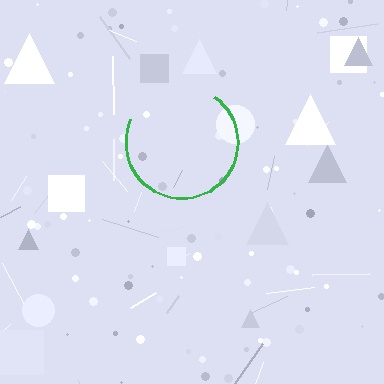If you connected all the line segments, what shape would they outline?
They would outline a circle.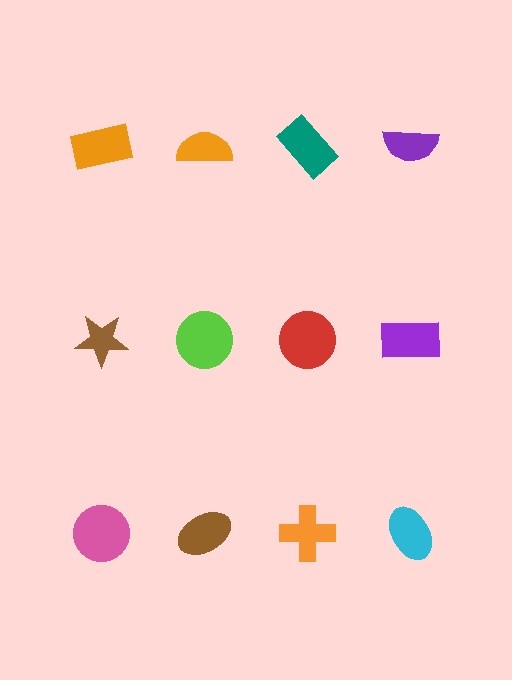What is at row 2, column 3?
A red circle.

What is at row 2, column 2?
A lime circle.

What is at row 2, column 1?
A brown star.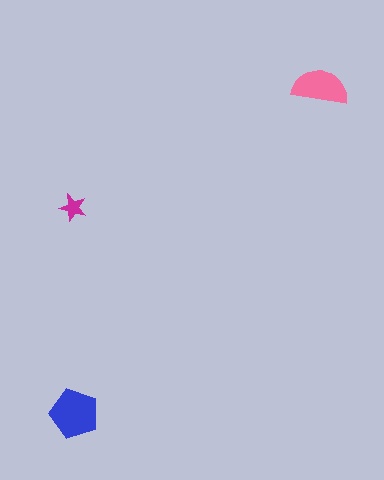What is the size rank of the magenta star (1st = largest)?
3rd.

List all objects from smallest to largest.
The magenta star, the pink semicircle, the blue pentagon.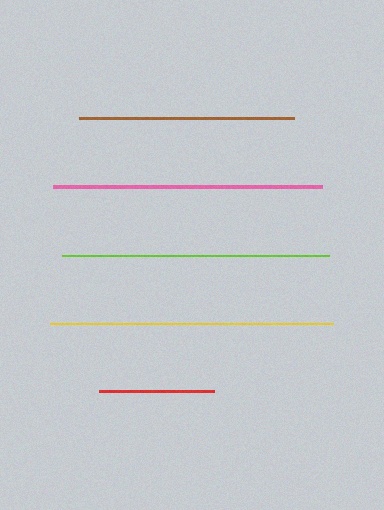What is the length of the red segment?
The red segment is approximately 115 pixels long.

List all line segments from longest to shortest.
From longest to shortest: yellow, pink, lime, brown, red.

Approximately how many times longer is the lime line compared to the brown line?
The lime line is approximately 1.2 times the length of the brown line.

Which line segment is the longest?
The yellow line is the longest at approximately 284 pixels.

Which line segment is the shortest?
The red line is the shortest at approximately 115 pixels.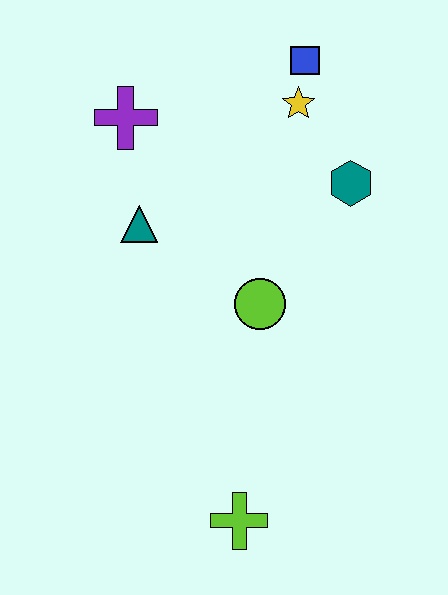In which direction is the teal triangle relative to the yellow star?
The teal triangle is to the left of the yellow star.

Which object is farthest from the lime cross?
The blue square is farthest from the lime cross.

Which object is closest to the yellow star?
The blue square is closest to the yellow star.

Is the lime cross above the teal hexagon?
No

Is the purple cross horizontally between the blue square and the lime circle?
No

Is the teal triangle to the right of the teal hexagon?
No